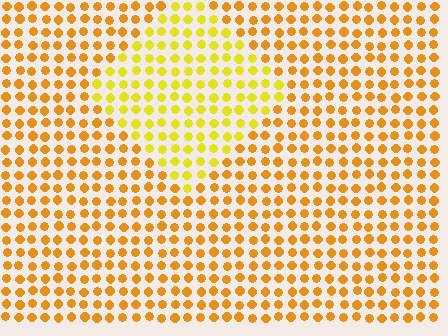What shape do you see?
I see a diamond.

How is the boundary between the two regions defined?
The boundary is defined purely by a slight shift in hue (about 25 degrees). Spacing, size, and orientation are identical on both sides.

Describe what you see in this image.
The image is filled with small orange elements in a uniform arrangement. A diamond-shaped region is visible where the elements are tinted to a slightly different hue, forming a subtle color boundary.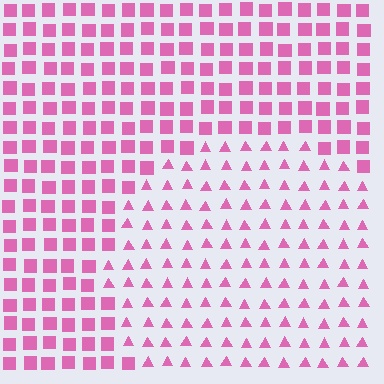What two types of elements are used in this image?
The image uses triangles inside the circle region and squares outside it.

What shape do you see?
I see a circle.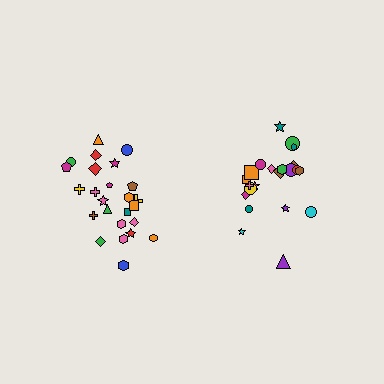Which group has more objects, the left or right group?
The left group.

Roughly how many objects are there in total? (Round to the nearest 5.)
Roughly 45 objects in total.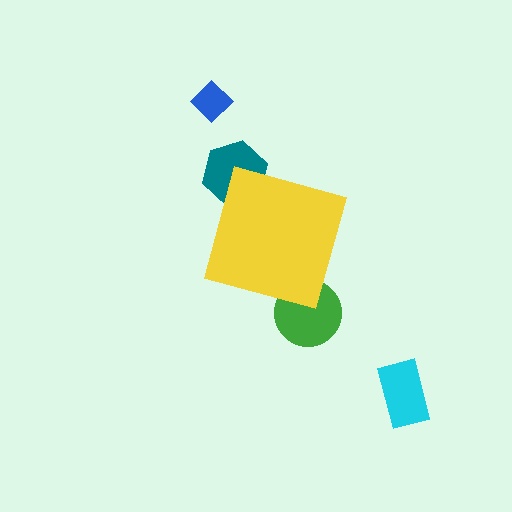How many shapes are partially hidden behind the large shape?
2 shapes are partially hidden.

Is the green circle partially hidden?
Yes, the green circle is partially hidden behind the yellow diamond.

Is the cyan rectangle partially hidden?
No, the cyan rectangle is fully visible.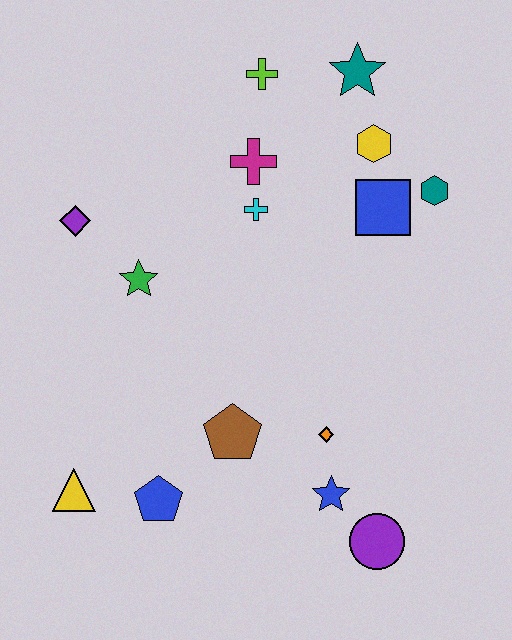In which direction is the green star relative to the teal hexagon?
The green star is to the left of the teal hexagon.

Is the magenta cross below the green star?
No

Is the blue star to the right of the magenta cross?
Yes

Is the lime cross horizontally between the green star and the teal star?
Yes